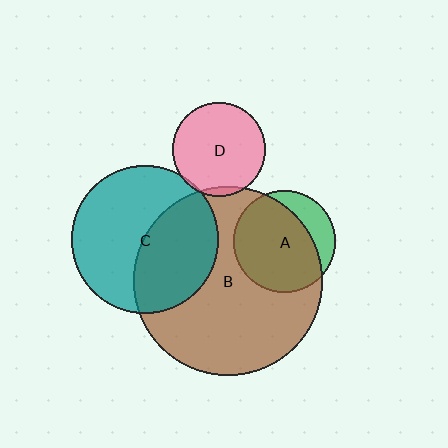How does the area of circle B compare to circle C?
Approximately 1.6 times.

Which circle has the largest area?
Circle B (brown).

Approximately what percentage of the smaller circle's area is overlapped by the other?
Approximately 5%.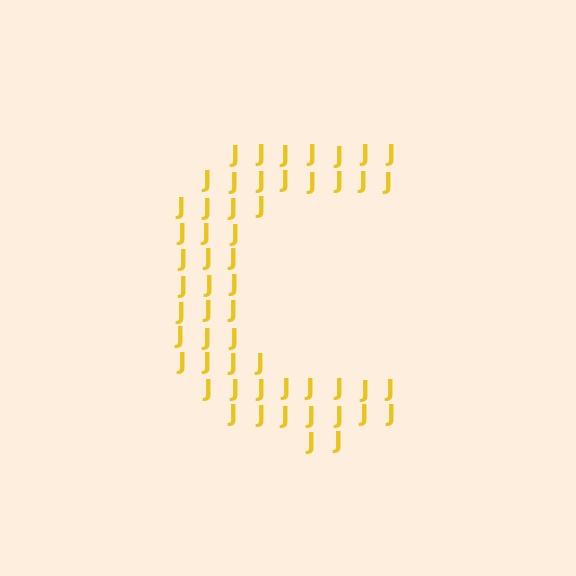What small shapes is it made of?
It is made of small letter J's.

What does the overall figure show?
The overall figure shows the letter C.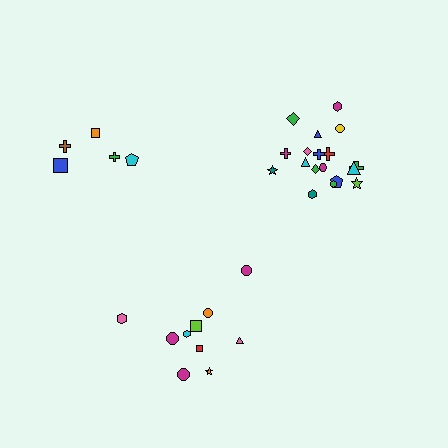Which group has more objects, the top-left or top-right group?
The top-right group.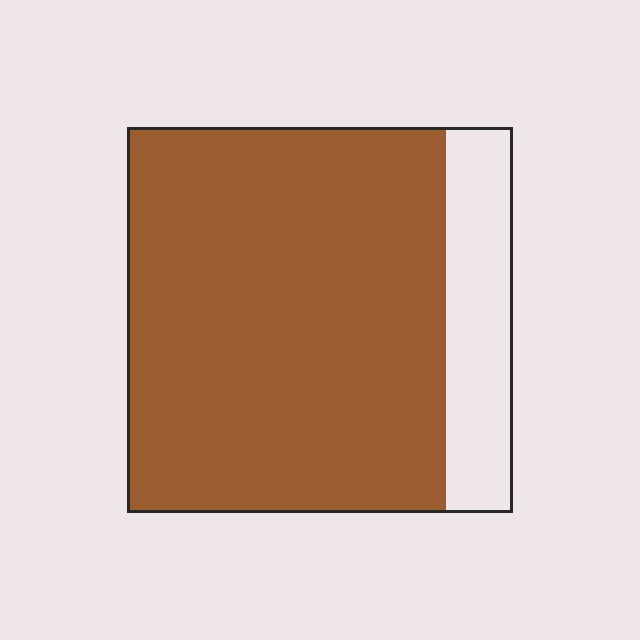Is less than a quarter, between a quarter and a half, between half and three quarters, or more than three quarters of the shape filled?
More than three quarters.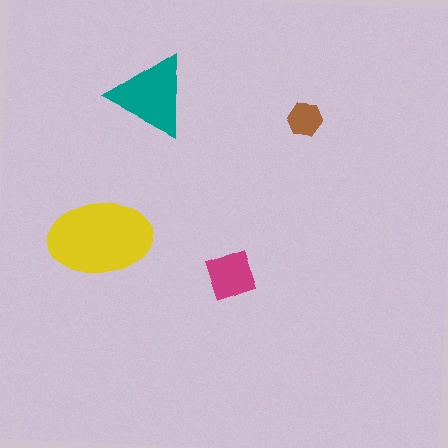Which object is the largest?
The yellow ellipse.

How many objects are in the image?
There are 4 objects in the image.